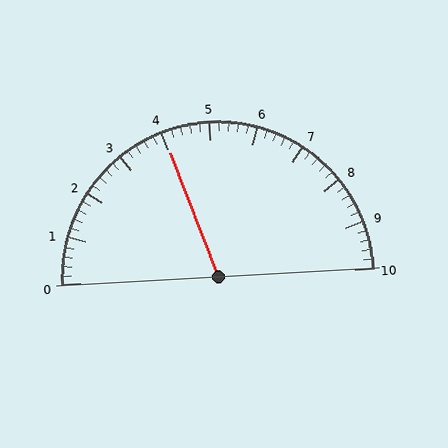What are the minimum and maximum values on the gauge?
The gauge ranges from 0 to 10.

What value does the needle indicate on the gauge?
The needle indicates approximately 4.0.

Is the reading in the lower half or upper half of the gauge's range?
The reading is in the lower half of the range (0 to 10).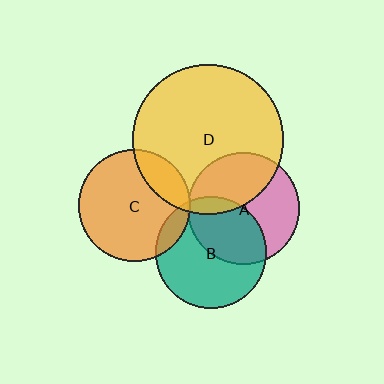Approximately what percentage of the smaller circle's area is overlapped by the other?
Approximately 20%.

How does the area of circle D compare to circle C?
Approximately 1.8 times.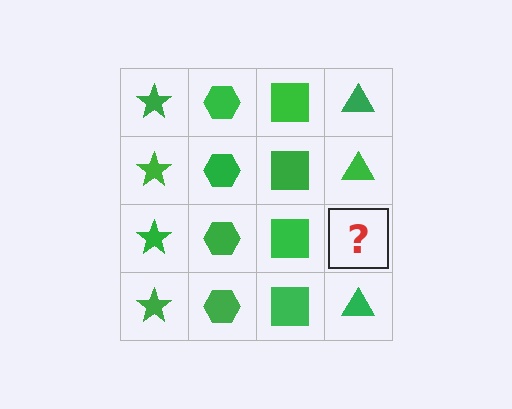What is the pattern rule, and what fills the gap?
The rule is that each column has a consistent shape. The gap should be filled with a green triangle.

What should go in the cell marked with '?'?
The missing cell should contain a green triangle.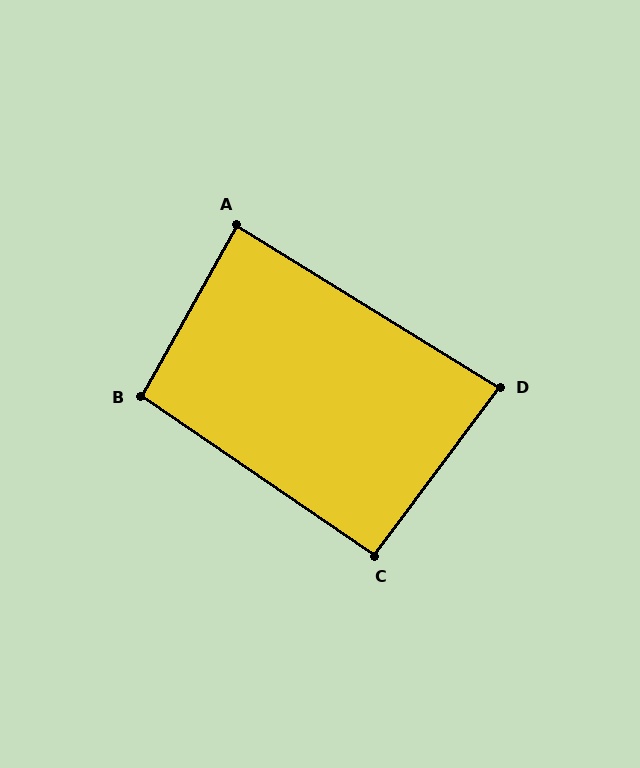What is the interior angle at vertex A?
Approximately 87 degrees (approximately right).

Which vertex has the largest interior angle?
B, at approximately 95 degrees.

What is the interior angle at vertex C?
Approximately 93 degrees (approximately right).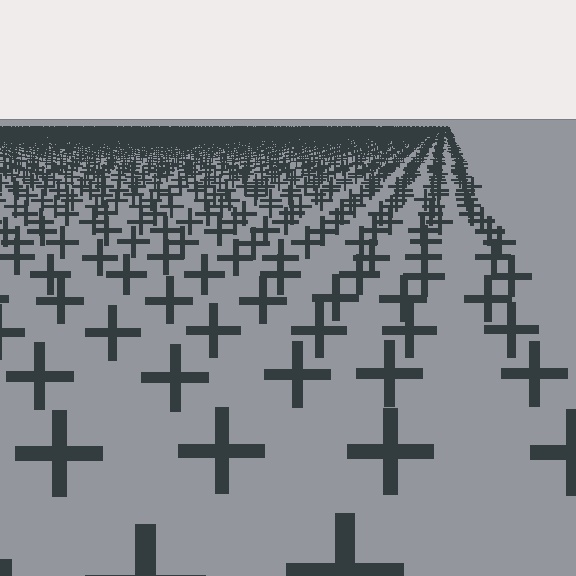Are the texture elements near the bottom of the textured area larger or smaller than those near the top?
Larger. Near the bottom, elements are closer to the viewer and appear at a bigger on-screen size.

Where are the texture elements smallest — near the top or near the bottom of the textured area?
Near the top.